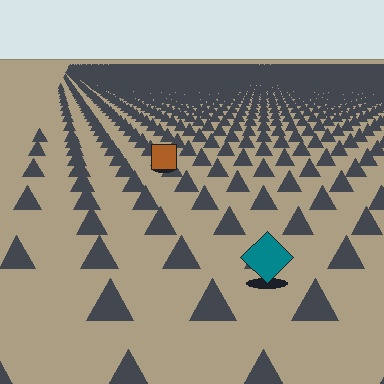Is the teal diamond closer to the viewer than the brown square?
Yes. The teal diamond is closer — you can tell from the texture gradient: the ground texture is coarser near it.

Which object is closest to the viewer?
The teal diamond is closest. The texture marks near it are larger and more spread out.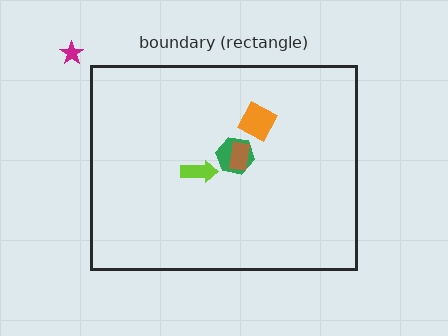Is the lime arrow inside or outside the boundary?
Inside.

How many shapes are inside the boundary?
4 inside, 1 outside.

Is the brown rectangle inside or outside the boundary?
Inside.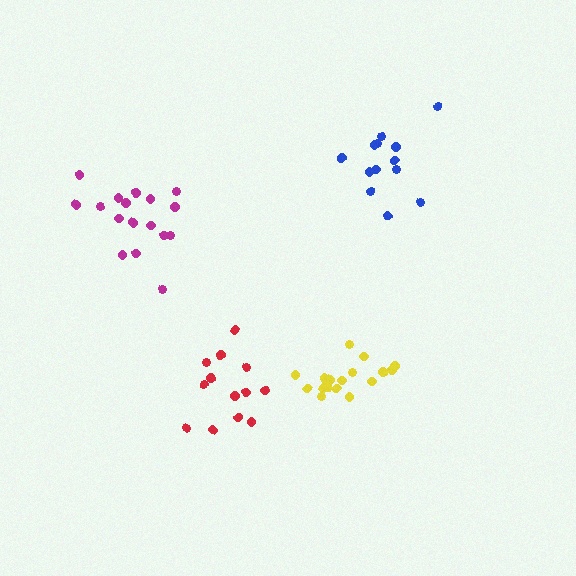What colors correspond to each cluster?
The clusters are colored: blue, red, magenta, yellow.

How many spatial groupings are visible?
There are 4 spatial groupings.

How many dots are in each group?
Group 1: 13 dots, Group 2: 13 dots, Group 3: 17 dots, Group 4: 18 dots (61 total).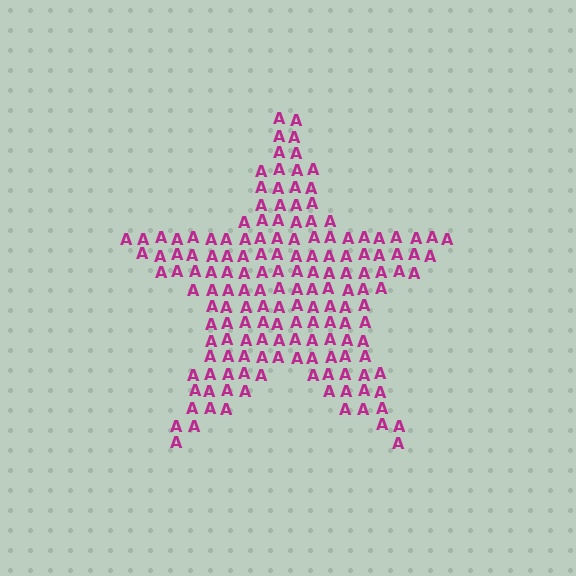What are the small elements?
The small elements are letter A's.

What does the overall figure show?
The overall figure shows a star.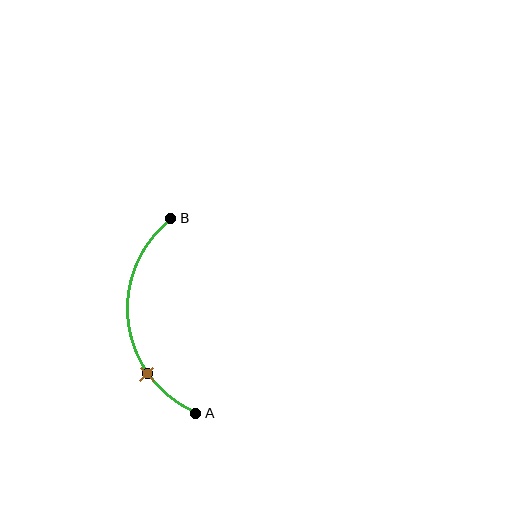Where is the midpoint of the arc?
The arc midpoint is the point on the curve farthest from the straight line joining A and B. It sits to the left of that line.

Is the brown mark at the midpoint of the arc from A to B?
No. The brown mark lies on the arc but is closer to endpoint A. The arc midpoint would be at the point on the curve equidistant along the arc from both A and B.